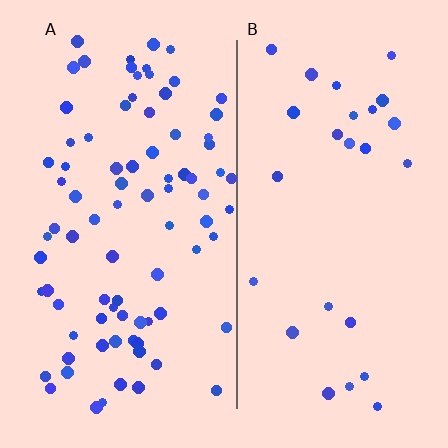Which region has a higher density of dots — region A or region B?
A (the left).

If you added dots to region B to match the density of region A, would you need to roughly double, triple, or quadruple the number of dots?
Approximately triple.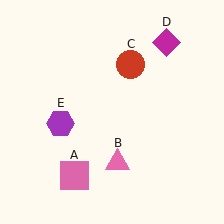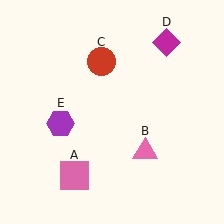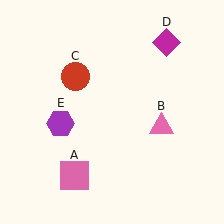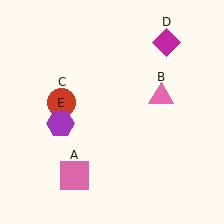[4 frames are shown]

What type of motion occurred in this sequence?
The pink triangle (object B), red circle (object C) rotated counterclockwise around the center of the scene.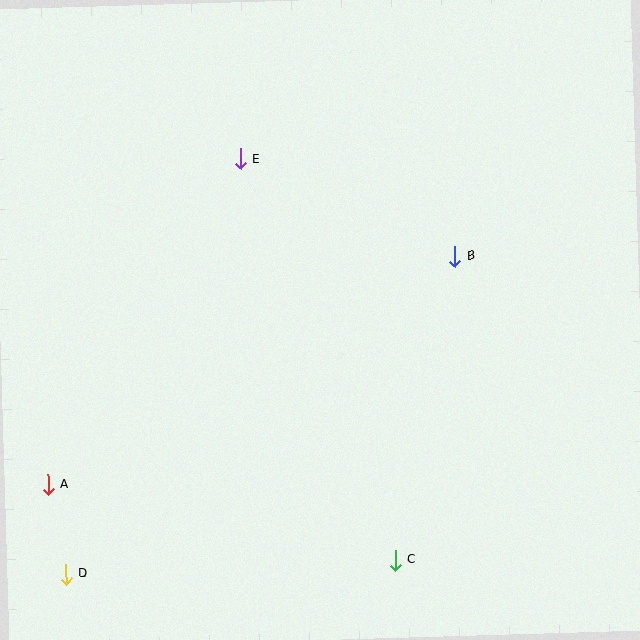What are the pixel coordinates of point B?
Point B is at (455, 256).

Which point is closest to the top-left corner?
Point E is closest to the top-left corner.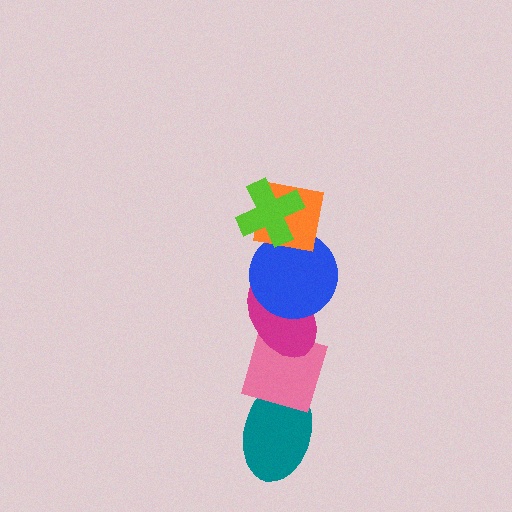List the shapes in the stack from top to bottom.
From top to bottom: the lime cross, the orange square, the blue circle, the magenta ellipse, the pink diamond, the teal ellipse.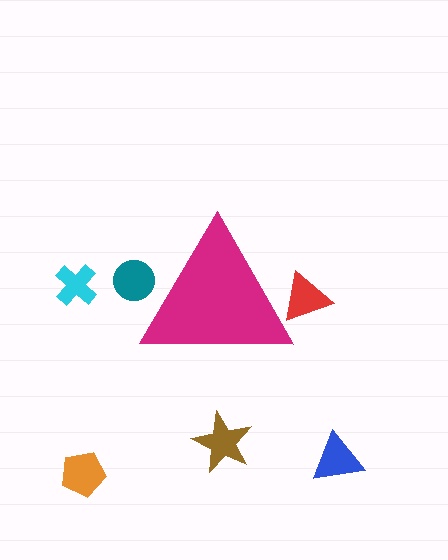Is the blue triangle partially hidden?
No, the blue triangle is fully visible.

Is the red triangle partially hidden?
Yes, the red triangle is partially hidden behind the magenta triangle.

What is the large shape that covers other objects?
A magenta triangle.